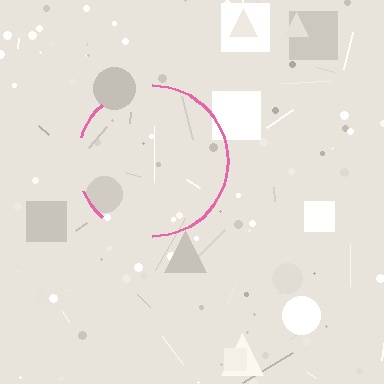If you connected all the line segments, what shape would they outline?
They would outline a circle.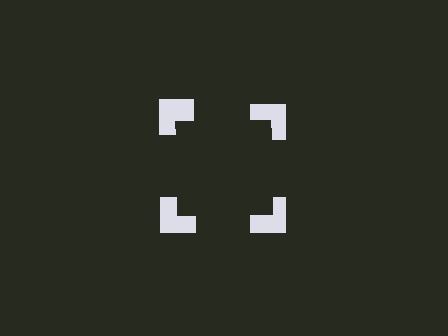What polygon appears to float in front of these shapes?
An illusory square — its edges are inferred from the aligned wedge cuts in the notched squares, not physically drawn.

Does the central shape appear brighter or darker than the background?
It typically appears slightly darker than the background, even though no actual brightness change is drawn.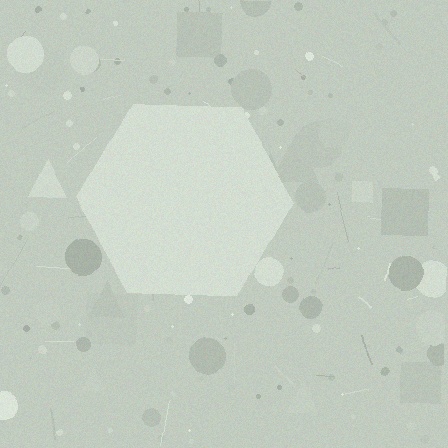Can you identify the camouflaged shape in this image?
The camouflaged shape is a hexagon.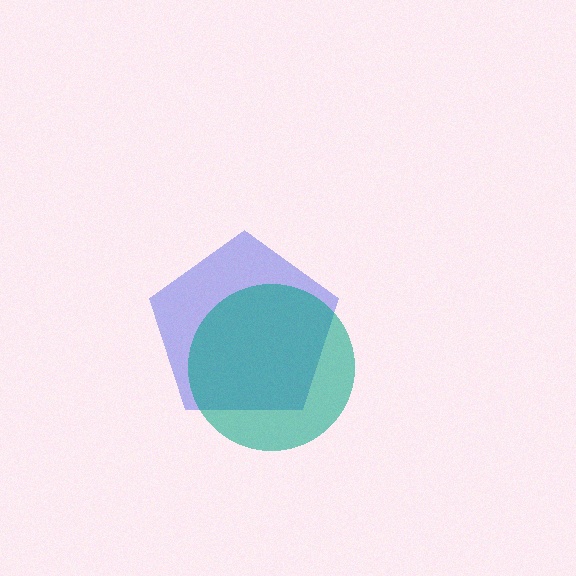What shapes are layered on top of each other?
The layered shapes are: a blue pentagon, a teal circle.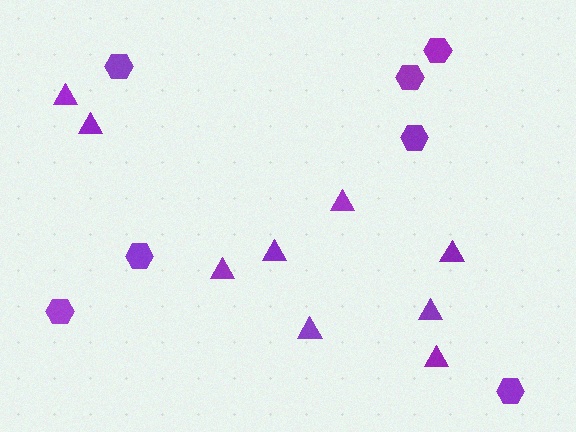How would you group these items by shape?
There are 2 groups: one group of hexagons (7) and one group of triangles (9).